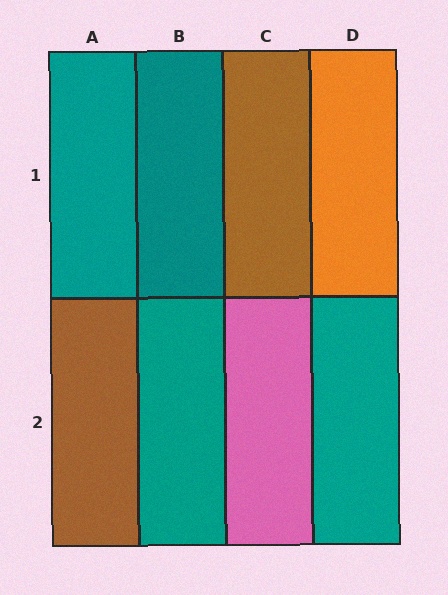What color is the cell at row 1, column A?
Teal.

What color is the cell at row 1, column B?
Teal.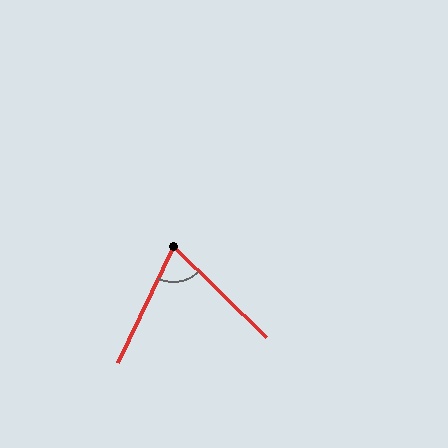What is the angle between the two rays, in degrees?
Approximately 71 degrees.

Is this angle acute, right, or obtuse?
It is acute.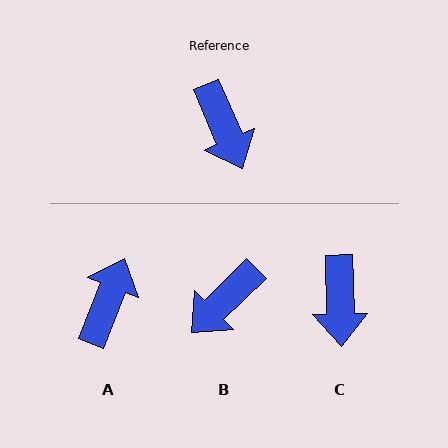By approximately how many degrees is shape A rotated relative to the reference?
Approximately 135 degrees counter-clockwise.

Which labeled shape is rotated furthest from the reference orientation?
A, about 135 degrees away.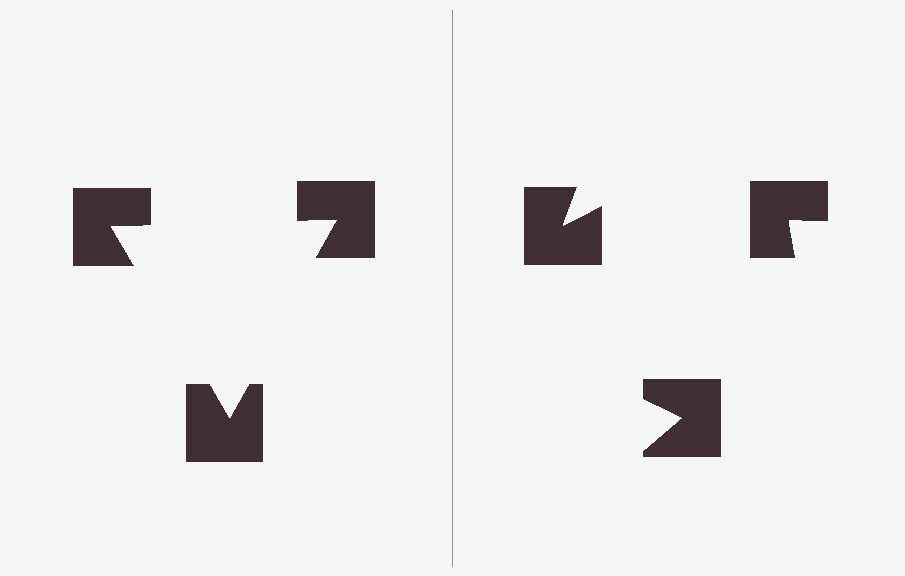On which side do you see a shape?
An illusory triangle appears on the left side. On the right side the wedge cuts are rotated, so no coherent shape forms.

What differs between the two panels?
The notched squares are positioned identically on both sides; only the wedge orientations differ. On the left they align to a triangle; on the right they are misaligned.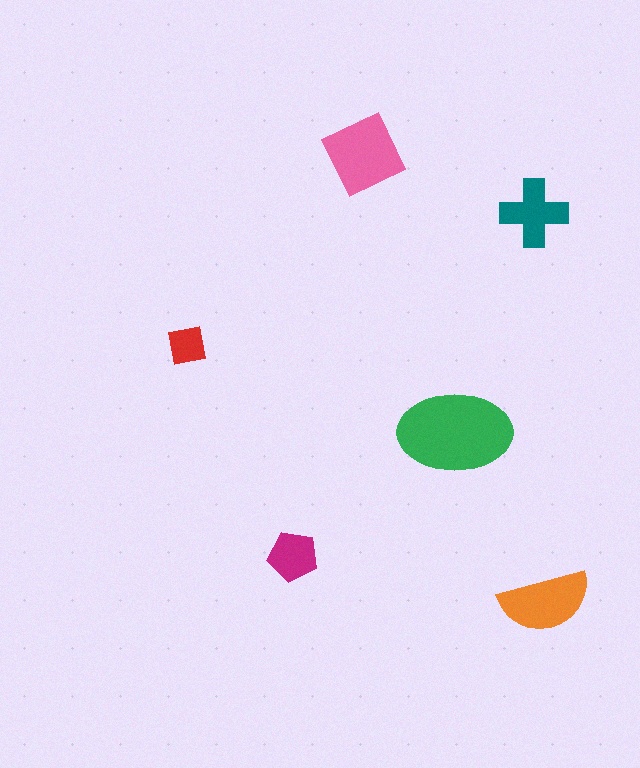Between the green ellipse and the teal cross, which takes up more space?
The green ellipse.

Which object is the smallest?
The red square.